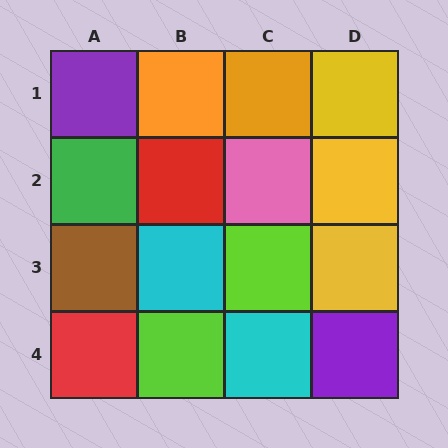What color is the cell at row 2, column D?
Yellow.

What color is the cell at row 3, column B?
Cyan.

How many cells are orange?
2 cells are orange.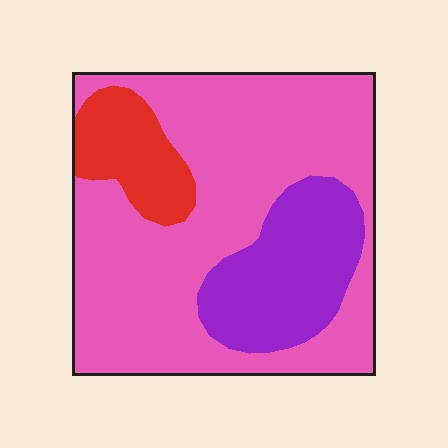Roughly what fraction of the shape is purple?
Purple covers around 20% of the shape.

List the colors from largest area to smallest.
From largest to smallest: pink, purple, red.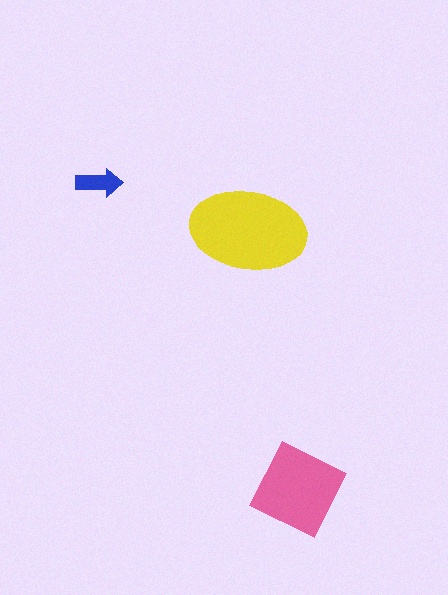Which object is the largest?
The yellow ellipse.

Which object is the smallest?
The blue arrow.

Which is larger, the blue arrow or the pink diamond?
The pink diamond.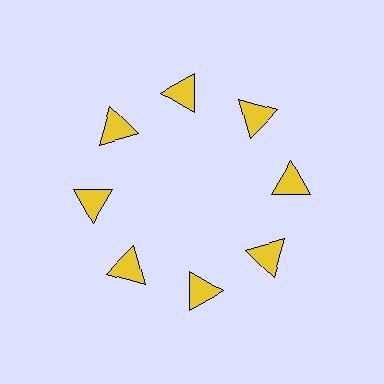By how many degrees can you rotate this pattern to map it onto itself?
The pattern maps onto itself every 45 degrees of rotation.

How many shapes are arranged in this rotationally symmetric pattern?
There are 8 shapes, arranged in 8 groups of 1.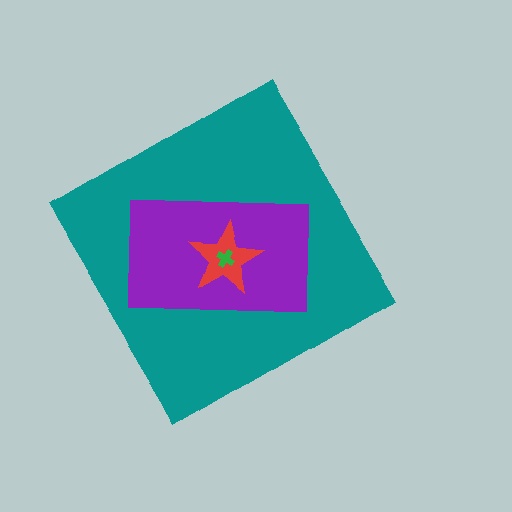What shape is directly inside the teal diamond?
The purple rectangle.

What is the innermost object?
The green cross.